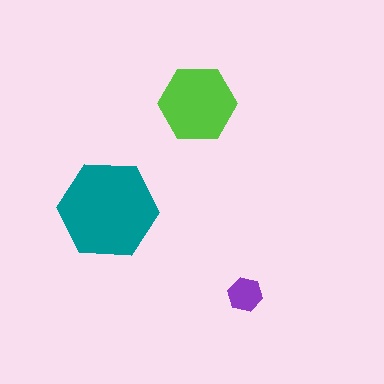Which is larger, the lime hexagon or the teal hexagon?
The teal one.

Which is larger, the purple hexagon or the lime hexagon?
The lime one.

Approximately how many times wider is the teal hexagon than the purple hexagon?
About 3 times wider.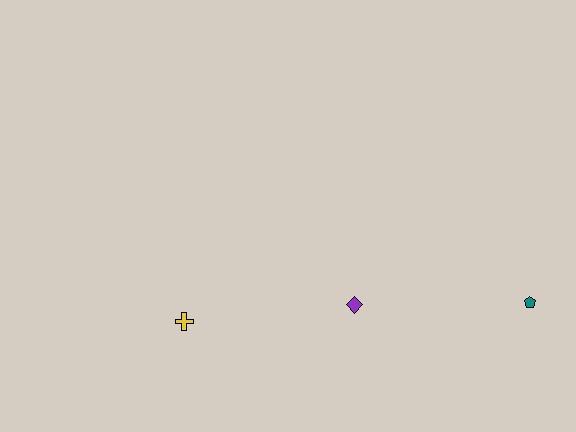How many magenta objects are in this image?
There are no magenta objects.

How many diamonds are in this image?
There is 1 diamond.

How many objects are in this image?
There are 3 objects.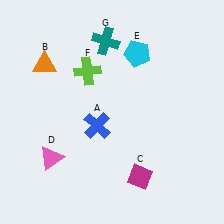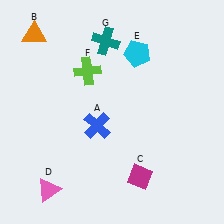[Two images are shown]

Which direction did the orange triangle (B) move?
The orange triangle (B) moved up.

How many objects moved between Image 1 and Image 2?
2 objects moved between the two images.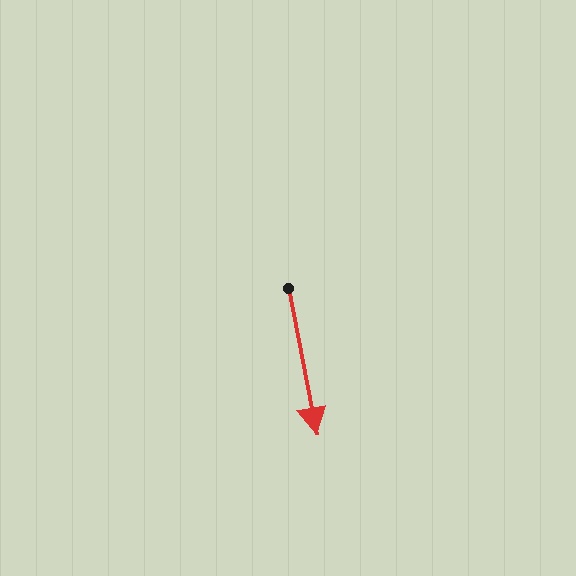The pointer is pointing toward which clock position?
Roughly 6 o'clock.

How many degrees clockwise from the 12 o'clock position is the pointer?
Approximately 169 degrees.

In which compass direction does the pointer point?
South.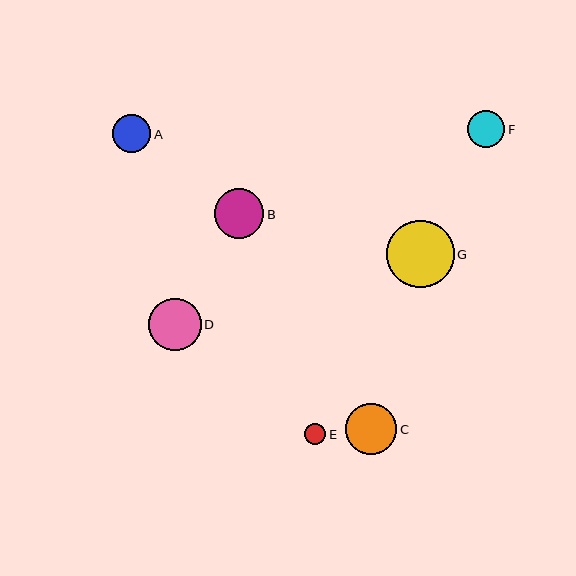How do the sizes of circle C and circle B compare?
Circle C and circle B are approximately the same size.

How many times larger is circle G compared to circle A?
Circle G is approximately 1.8 times the size of circle A.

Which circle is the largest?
Circle G is the largest with a size of approximately 67 pixels.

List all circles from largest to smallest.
From largest to smallest: G, D, C, B, A, F, E.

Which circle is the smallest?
Circle E is the smallest with a size of approximately 21 pixels.